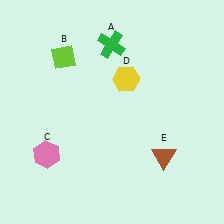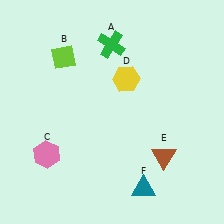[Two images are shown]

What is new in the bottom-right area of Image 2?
A teal triangle (F) was added in the bottom-right area of Image 2.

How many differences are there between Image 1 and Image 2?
There is 1 difference between the two images.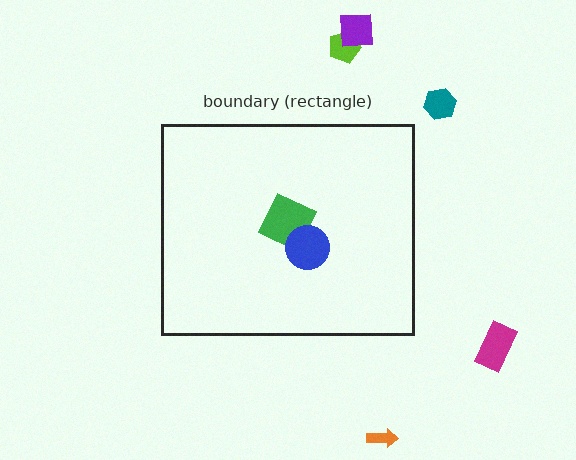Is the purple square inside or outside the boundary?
Outside.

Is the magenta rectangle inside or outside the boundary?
Outside.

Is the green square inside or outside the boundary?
Inside.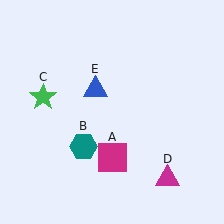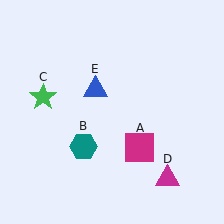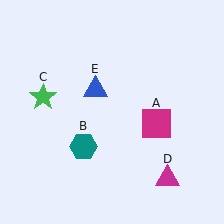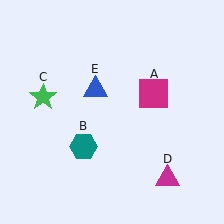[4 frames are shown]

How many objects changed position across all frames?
1 object changed position: magenta square (object A).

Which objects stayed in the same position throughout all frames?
Teal hexagon (object B) and green star (object C) and magenta triangle (object D) and blue triangle (object E) remained stationary.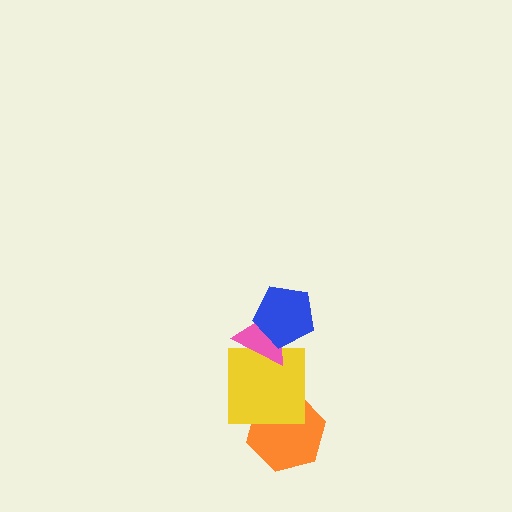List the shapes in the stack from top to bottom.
From top to bottom: the blue pentagon, the pink triangle, the yellow square, the orange hexagon.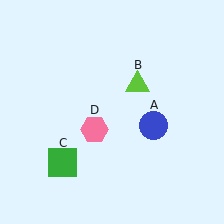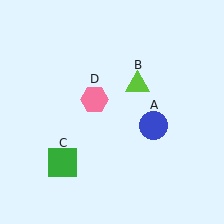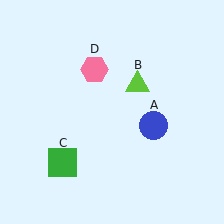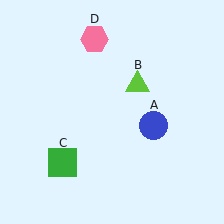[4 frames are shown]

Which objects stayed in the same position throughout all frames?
Blue circle (object A) and lime triangle (object B) and green square (object C) remained stationary.